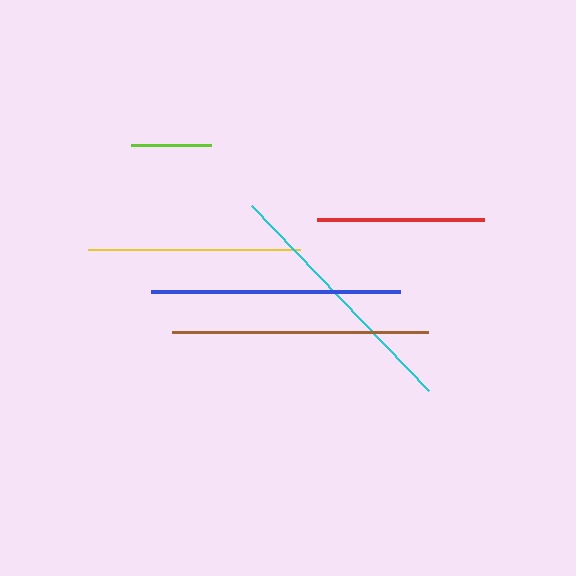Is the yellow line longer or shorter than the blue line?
The blue line is longer than the yellow line.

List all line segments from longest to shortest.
From longest to shortest: cyan, brown, blue, yellow, red, lime.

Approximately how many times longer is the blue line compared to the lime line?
The blue line is approximately 3.1 times the length of the lime line.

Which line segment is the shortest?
The lime line is the shortest at approximately 80 pixels.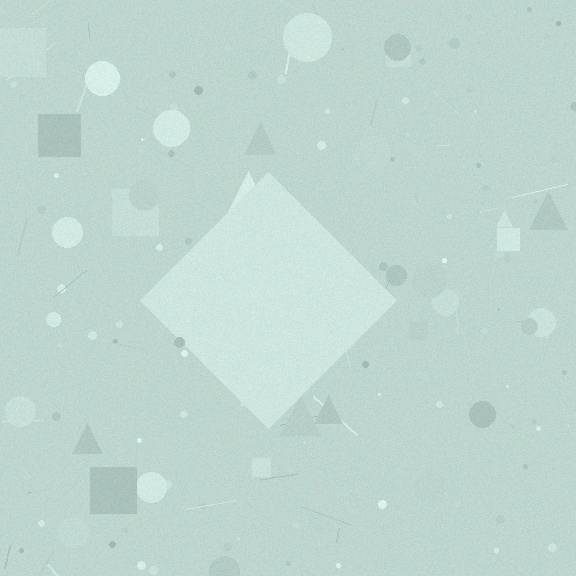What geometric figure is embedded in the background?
A diamond is embedded in the background.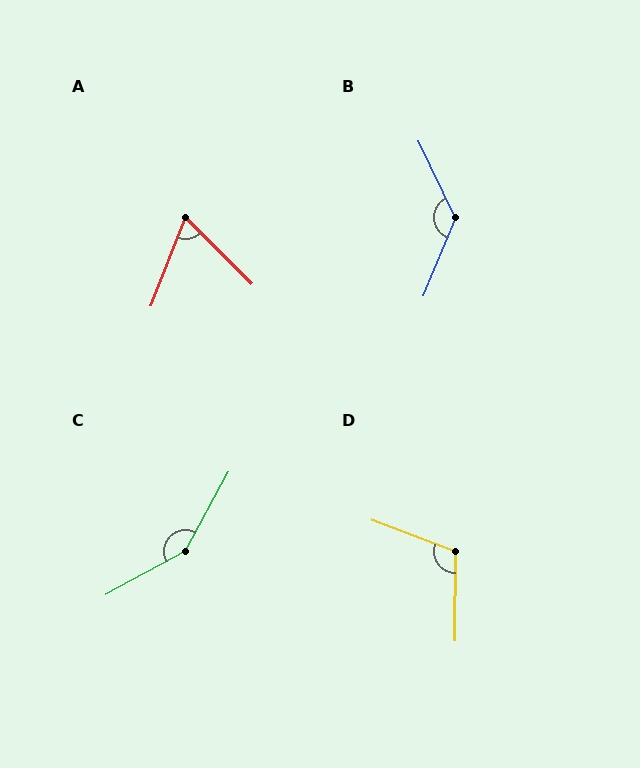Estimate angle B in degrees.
Approximately 132 degrees.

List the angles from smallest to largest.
A (66°), D (110°), B (132°), C (147°).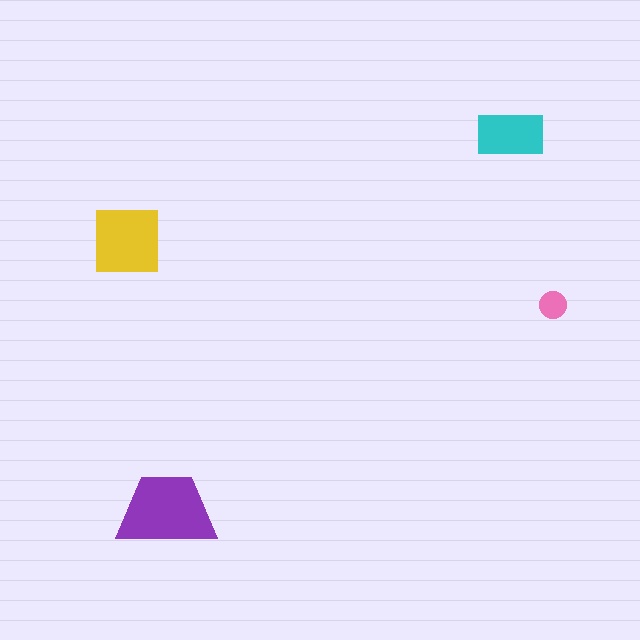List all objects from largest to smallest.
The purple trapezoid, the yellow square, the cyan rectangle, the pink circle.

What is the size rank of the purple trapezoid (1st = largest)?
1st.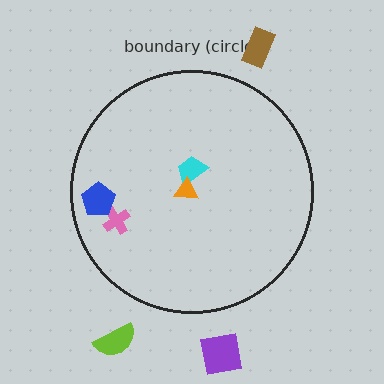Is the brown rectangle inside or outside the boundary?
Outside.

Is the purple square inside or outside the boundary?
Outside.